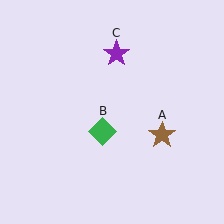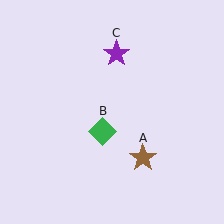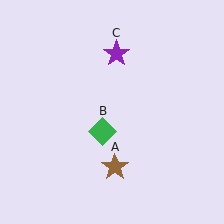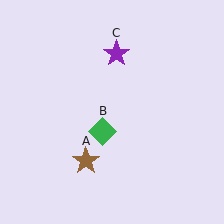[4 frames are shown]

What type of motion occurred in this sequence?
The brown star (object A) rotated clockwise around the center of the scene.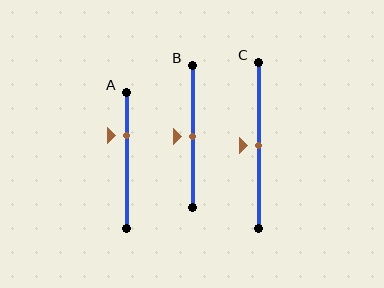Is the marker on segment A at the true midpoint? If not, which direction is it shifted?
No, the marker on segment A is shifted upward by about 18% of the segment length.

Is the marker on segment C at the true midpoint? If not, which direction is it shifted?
Yes, the marker on segment C is at the true midpoint.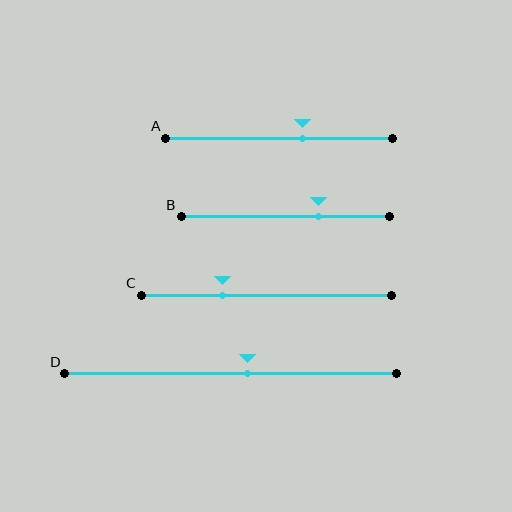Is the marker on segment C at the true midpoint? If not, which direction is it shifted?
No, the marker on segment C is shifted to the left by about 17% of the segment length.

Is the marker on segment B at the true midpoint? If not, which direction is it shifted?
No, the marker on segment B is shifted to the right by about 16% of the segment length.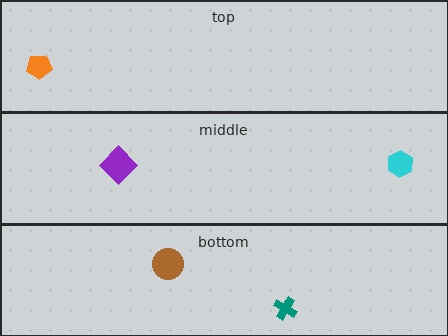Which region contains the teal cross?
The bottom region.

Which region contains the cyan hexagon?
The middle region.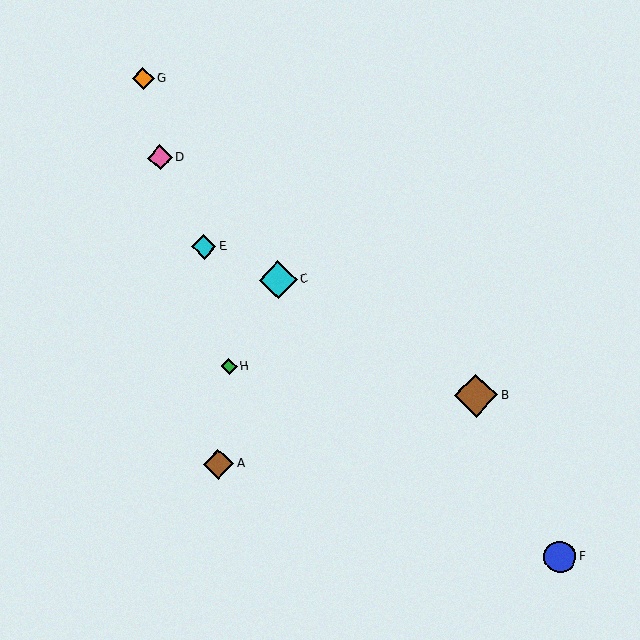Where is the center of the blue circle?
The center of the blue circle is at (560, 557).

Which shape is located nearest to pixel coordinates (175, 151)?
The pink diamond (labeled D) at (160, 157) is nearest to that location.